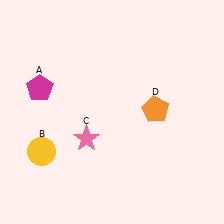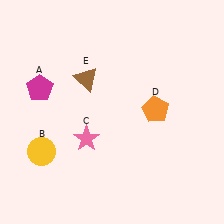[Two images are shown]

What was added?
A brown triangle (E) was added in Image 2.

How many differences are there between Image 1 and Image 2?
There is 1 difference between the two images.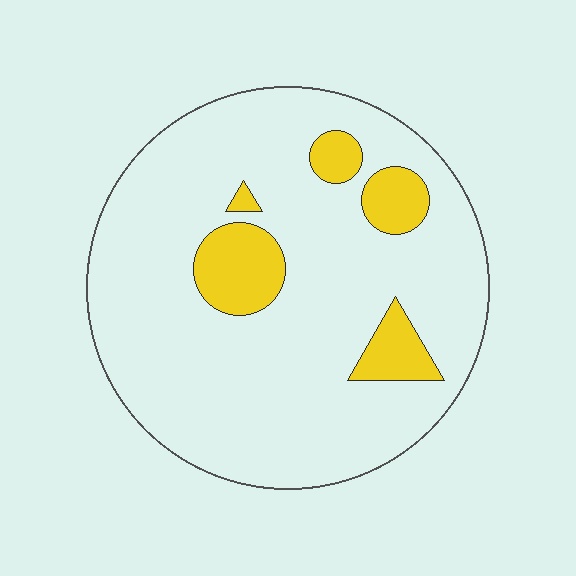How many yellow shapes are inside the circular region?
5.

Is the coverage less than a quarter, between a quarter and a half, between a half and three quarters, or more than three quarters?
Less than a quarter.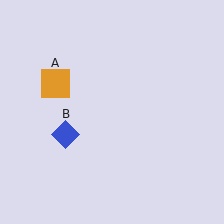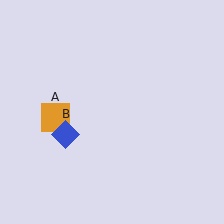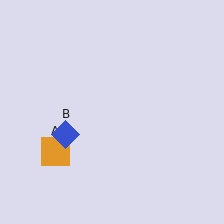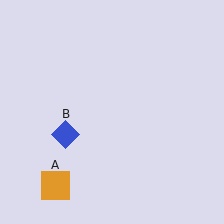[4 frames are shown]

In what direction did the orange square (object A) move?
The orange square (object A) moved down.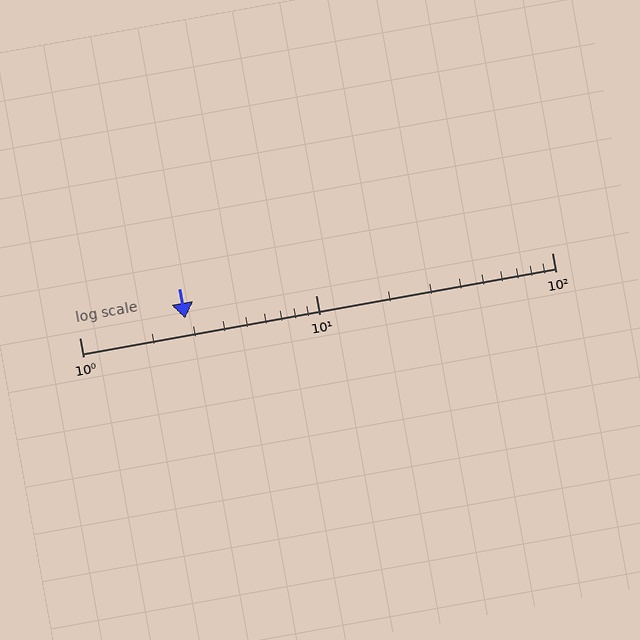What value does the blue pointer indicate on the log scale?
The pointer indicates approximately 2.8.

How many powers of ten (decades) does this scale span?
The scale spans 2 decades, from 1 to 100.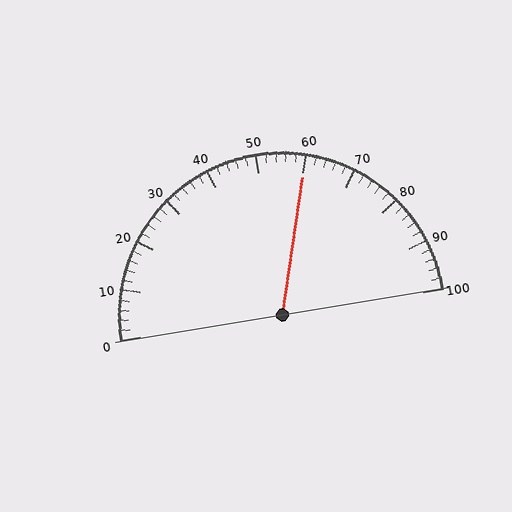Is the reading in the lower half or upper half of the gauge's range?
The reading is in the upper half of the range (0 to 100).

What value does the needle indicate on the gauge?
The needle indicates approximately 60.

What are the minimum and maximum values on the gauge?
The gauge ranges from 0 to 100.